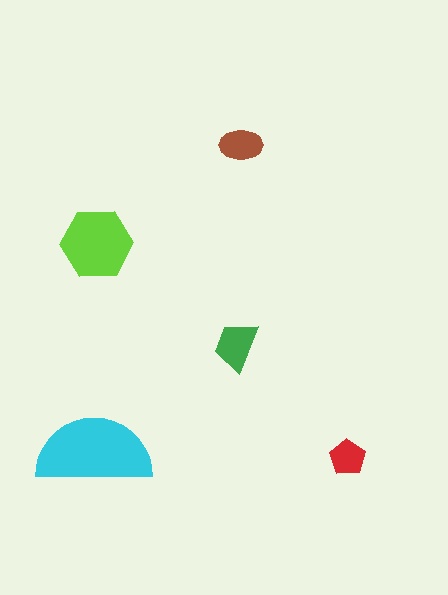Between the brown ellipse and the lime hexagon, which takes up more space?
The lime hexagon.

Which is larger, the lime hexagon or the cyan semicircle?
The cyan semicircle.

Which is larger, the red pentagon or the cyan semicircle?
The cyan semicircle.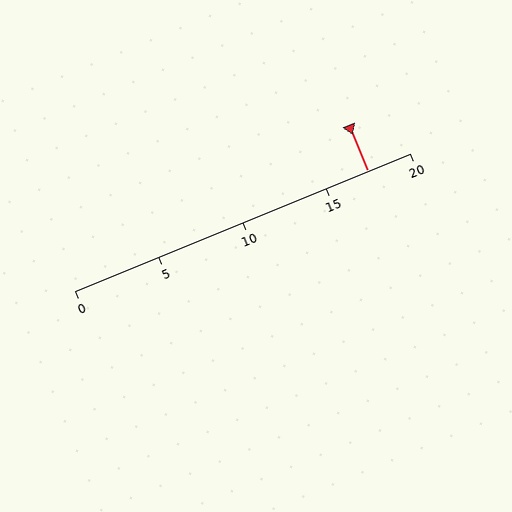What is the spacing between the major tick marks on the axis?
The major ticks are spaced 5 apart.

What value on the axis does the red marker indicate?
The marker indicates approximately 17.5.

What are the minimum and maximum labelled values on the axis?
The axis runs from 0 to 20.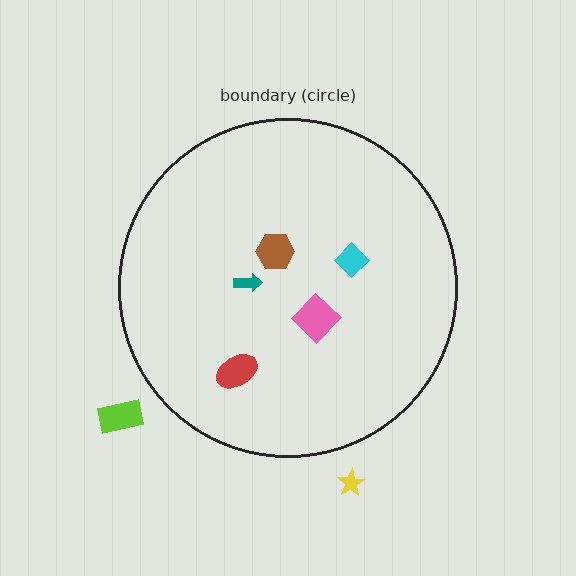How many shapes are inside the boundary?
5 inside, 2 outside.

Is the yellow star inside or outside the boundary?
Outside.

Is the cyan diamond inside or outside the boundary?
Inside.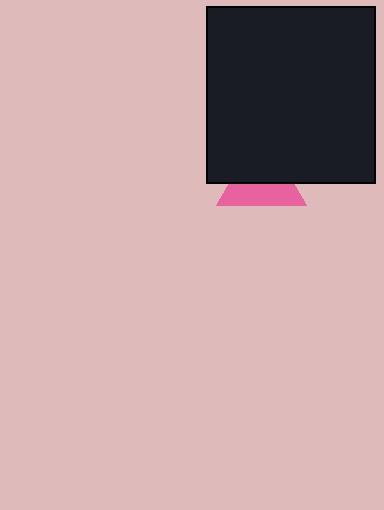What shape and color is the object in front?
The object in front is a black rectangle.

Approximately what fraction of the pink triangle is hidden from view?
Roughly 52% of the pink triangle is hidden behind the black rectangle.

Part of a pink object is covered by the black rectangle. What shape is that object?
It is a triangle.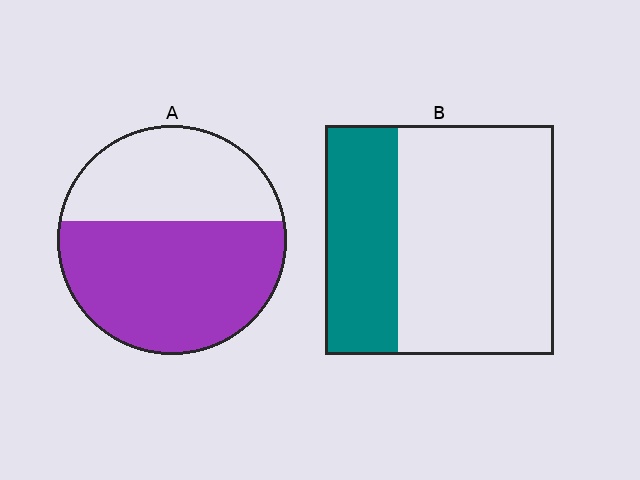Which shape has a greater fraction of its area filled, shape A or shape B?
Shape A.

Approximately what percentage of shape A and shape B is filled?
A is approximately 60% and B is approximately 30%.